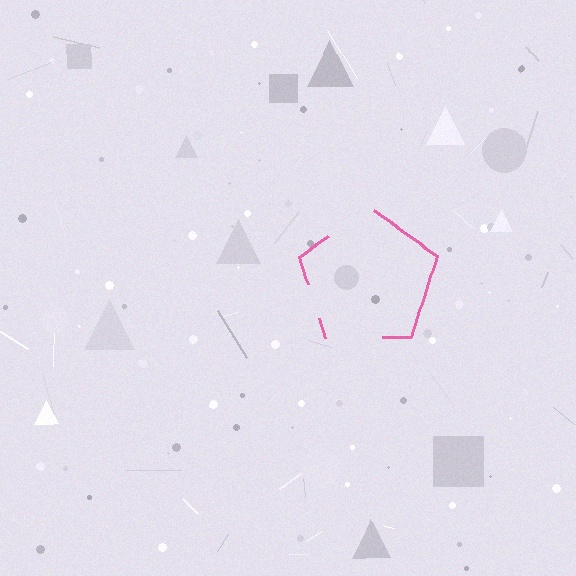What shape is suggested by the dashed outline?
The dashed outline suggests a pentagon.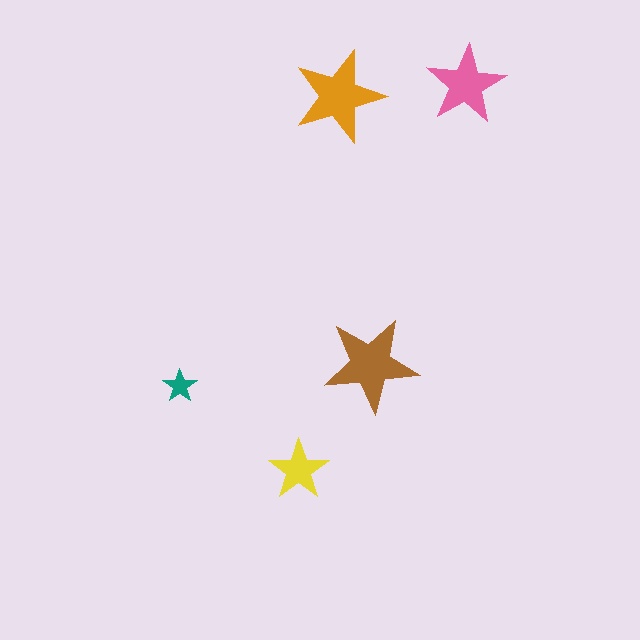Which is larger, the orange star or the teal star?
The orange one.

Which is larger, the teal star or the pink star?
The pink one.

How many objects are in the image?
There are 5 objects in the image.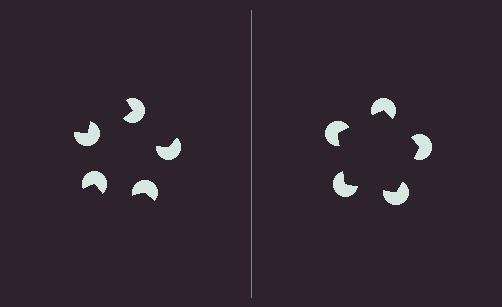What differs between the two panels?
The pac-man discs are positioned identically on both sides; only the wedge orientations differ. On the right they align to a pentagon; on the left they are misaligned.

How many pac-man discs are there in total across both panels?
10 — 5 on each side.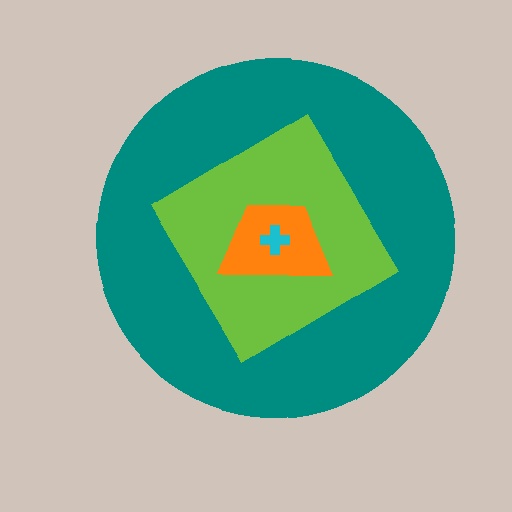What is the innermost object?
The cyan cross.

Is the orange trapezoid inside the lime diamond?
Yes.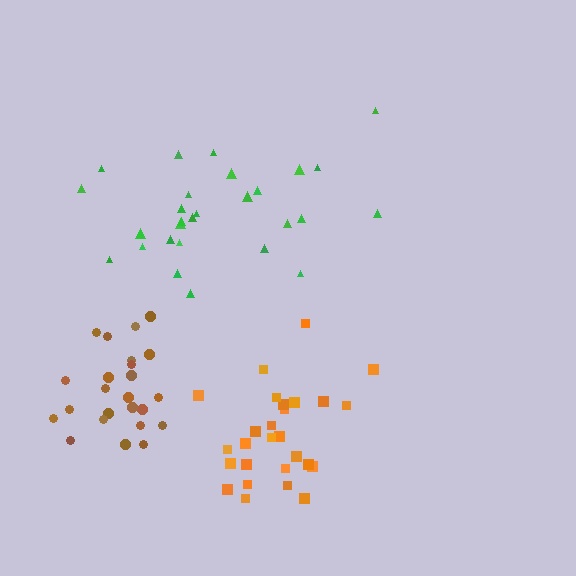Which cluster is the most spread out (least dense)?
Green.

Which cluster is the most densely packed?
Orange.